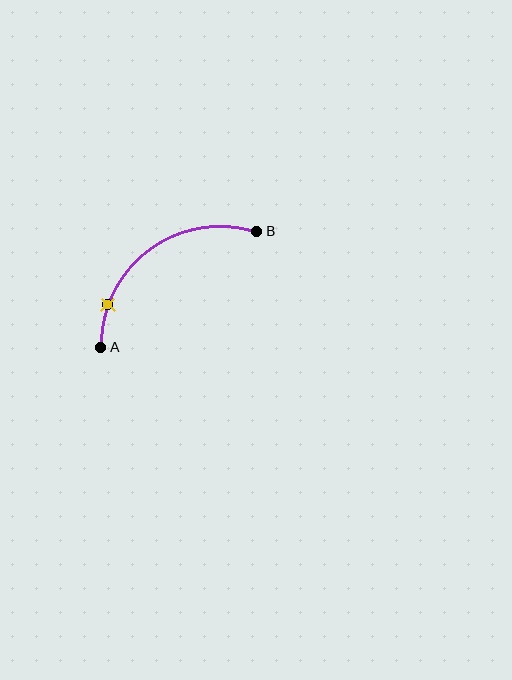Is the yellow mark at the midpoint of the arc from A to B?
No. The yellow mark lies on the arc but is closer to endpoint A. The arc midpoint would be at the point on the curve equidistant along the arc from both A and B.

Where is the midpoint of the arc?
The arc midpoint is the point on the curve farthest from the straight line joining A and B. It sits above and to the left of that line.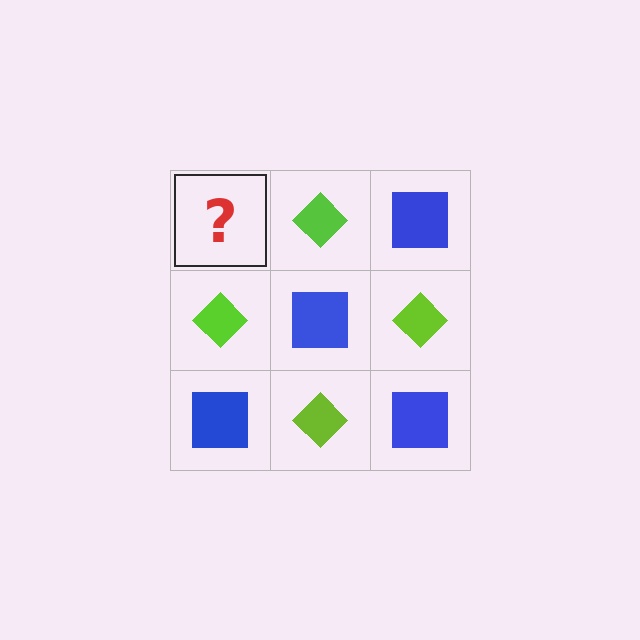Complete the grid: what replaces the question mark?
The question mark should be replaced with a blue square.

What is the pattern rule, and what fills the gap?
The rule is that it alternates blue square and lime diamond in a checkerboard pattern. The gap should be filled with a blue square.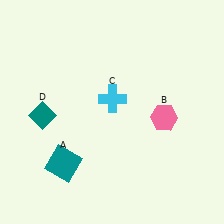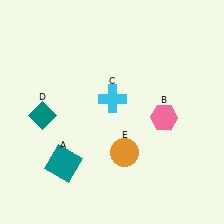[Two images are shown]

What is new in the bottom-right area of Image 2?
An orange circle (E) was added in the bottom-right area of Image 2.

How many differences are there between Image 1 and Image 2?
There is 1 difference between the two images.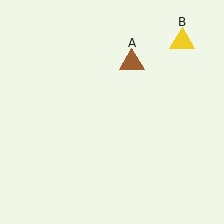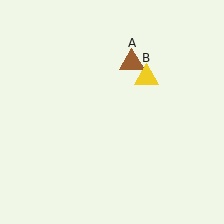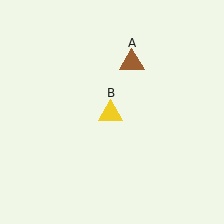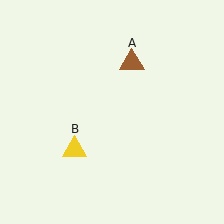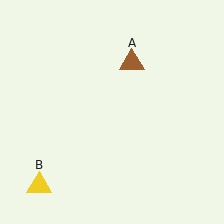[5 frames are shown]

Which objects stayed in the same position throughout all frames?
Brown triangle (object A) remained stationary.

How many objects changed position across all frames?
1 object changed position: yellow triangle (object B).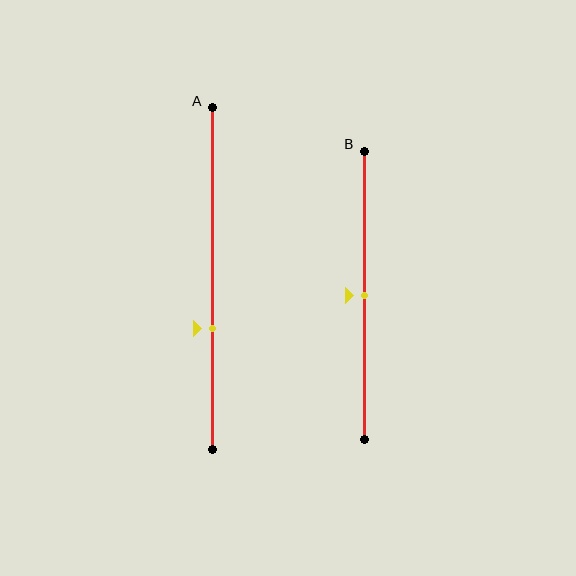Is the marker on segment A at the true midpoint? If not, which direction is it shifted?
No, the marker on segment A is shifted downward by about 15% of the segment length.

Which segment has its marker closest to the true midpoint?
Segment B has its marker closest to the true midpoint.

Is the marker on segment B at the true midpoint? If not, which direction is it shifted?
Yes, the marker on segment B is at the true midpoint.